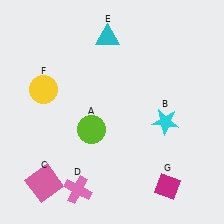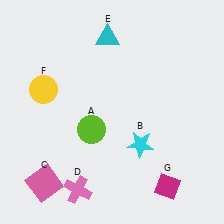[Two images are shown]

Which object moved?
The cyan star (B) moved left.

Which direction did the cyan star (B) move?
The cyan star (B) moved left.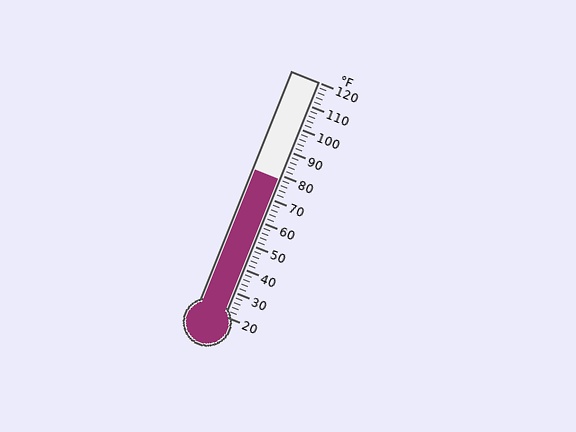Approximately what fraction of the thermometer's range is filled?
The thermometer is filled to approximately 60% of its range.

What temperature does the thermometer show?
The thermometer shows approximately 78°F.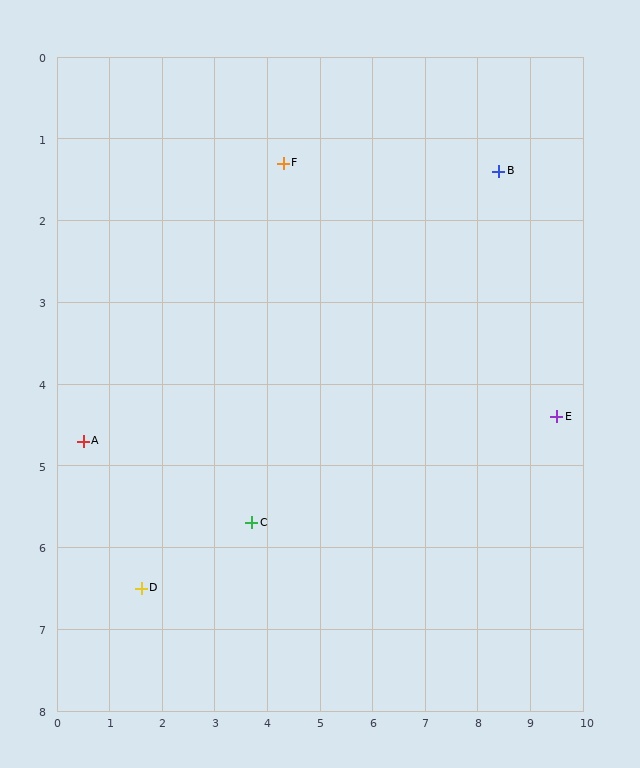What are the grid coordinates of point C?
Point C is at approximately (3.7, 5.7).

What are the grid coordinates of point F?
Point F is at approximately (4.3, 1.3).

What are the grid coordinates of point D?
Point D is at approximately (1.6, 6.5).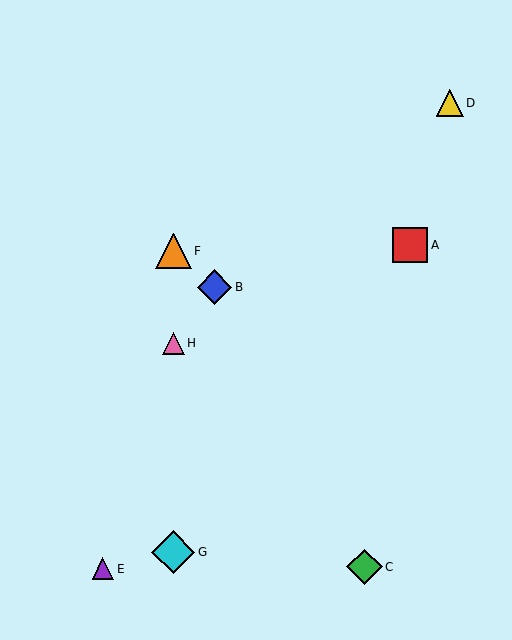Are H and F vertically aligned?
Yes, both are at x≈173.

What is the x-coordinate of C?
Object C is at x≈364.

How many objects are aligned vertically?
3 objects (F, G, H) are aligned vertically.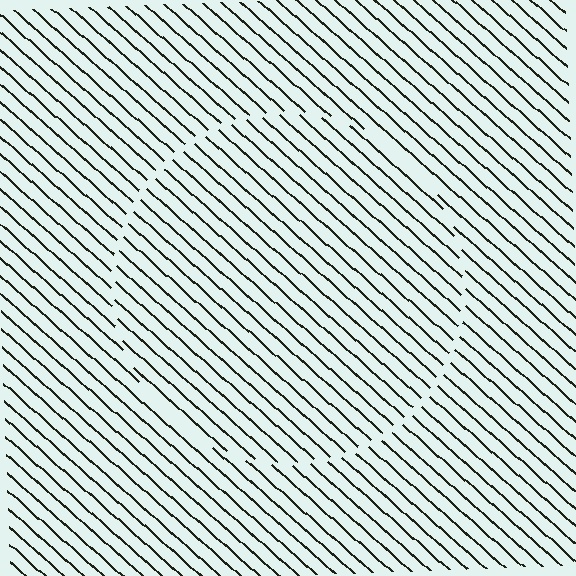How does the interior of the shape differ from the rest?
The interior of the shape contains the same grating, shifted by half a period — the contour is defined by the phase discontinuity where line-ends from the inner and outer gratings abut.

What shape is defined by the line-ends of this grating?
An illusory circle. The interior of the shape contains the same grating, shifted by half a period — the contour is defined by the phase discontinuity where line-ends from the inner and outer gratings abut.